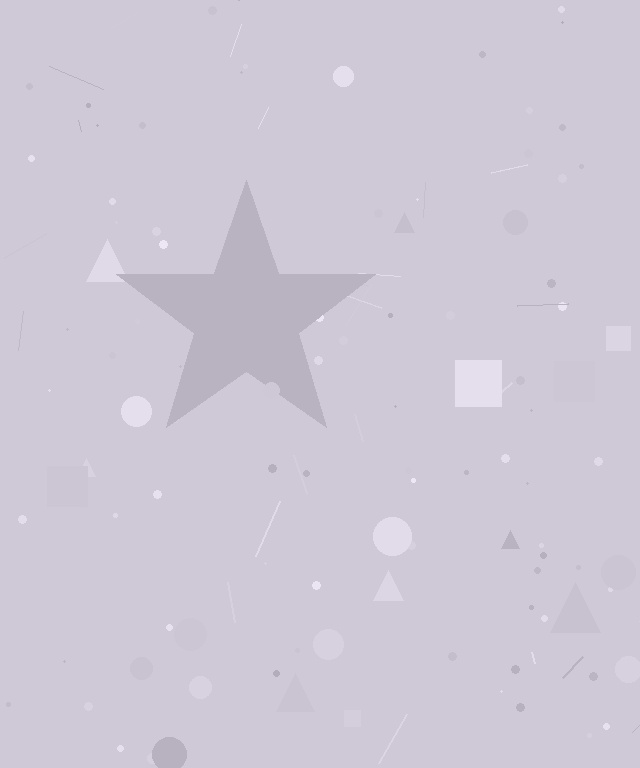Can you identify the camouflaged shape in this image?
The camouflaged shape is a star.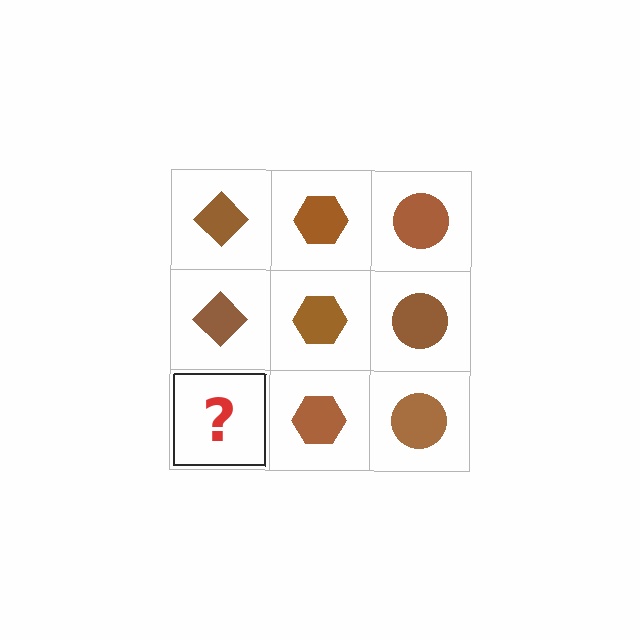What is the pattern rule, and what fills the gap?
The rule is that each column has a consistent shape. The gap should be filled with a brown diamond.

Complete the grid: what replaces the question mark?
The question mark should be replaced with a brown diamond.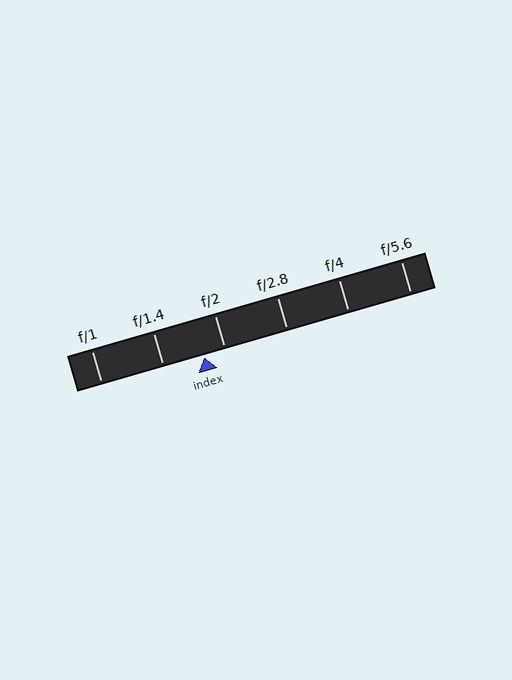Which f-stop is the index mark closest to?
The index mark is closest to f/2.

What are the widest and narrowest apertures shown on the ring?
The widest aperture shown is f/1 and the narrowest is f/5.6.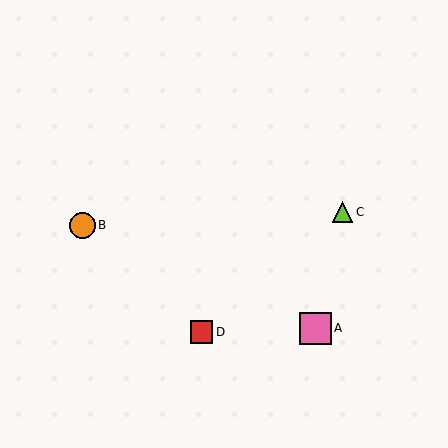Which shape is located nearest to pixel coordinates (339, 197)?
The lime triangle (labeled C) at (342, 212) is nearest to that location.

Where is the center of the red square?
The center of the red square is at (201, 332).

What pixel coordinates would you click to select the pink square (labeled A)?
Click at (315, 328) to select the pink square A.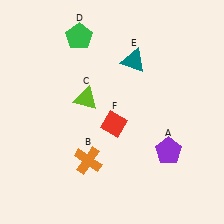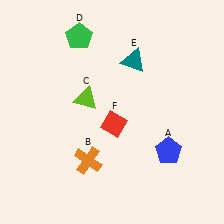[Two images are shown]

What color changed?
The pentagon (A) changed from purple in Image 1 to blue in Image 2.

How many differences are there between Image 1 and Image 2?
There is 1 difference between the two images.